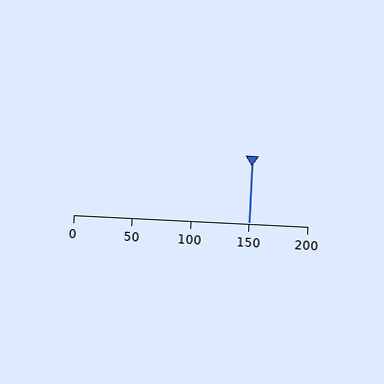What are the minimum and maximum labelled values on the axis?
The axis runs from 0 to 200.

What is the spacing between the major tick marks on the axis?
The major ticks are spaced 50 apart.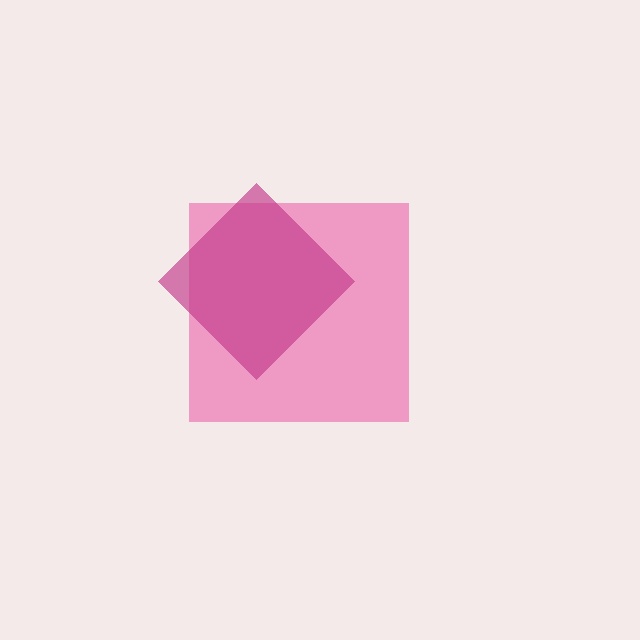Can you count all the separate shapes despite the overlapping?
Yes, there are 2 separate shapes.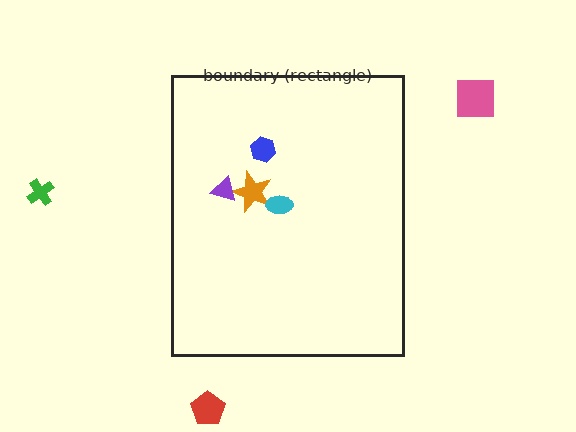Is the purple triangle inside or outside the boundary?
Inside.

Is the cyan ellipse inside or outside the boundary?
Inside.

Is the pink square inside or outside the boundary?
Outside.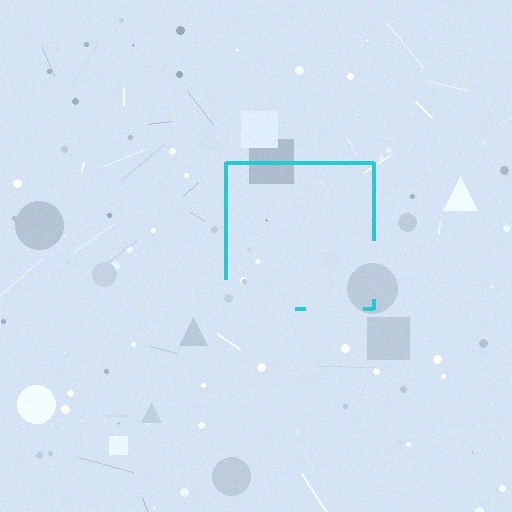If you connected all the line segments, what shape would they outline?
They would outline a square.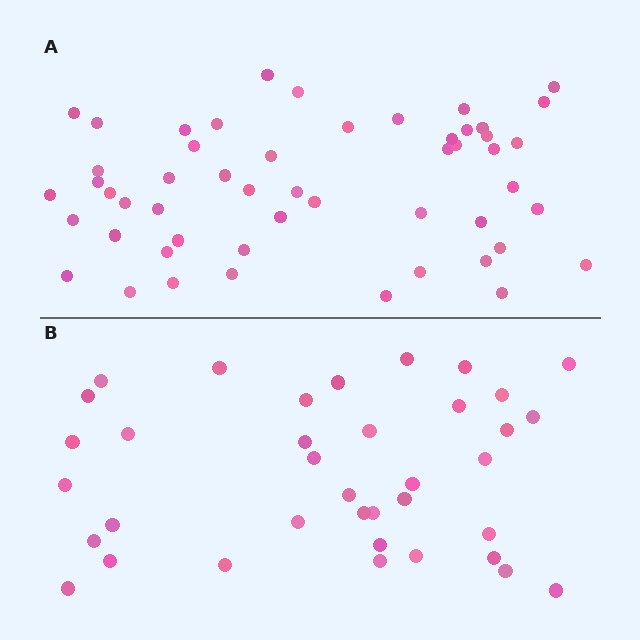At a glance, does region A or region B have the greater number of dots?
Region A (the top region) has more dots.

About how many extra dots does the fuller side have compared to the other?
Region A has approximately 15 more dots than region B.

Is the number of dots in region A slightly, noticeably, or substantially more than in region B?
Region A has noticeably more, but not dramatically so. The ratio is roughly 1.4 to 1.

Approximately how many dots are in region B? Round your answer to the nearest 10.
About 40 dots. (The exact count is 37, which rounds to 40.)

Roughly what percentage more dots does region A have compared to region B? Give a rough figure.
About 40% more.